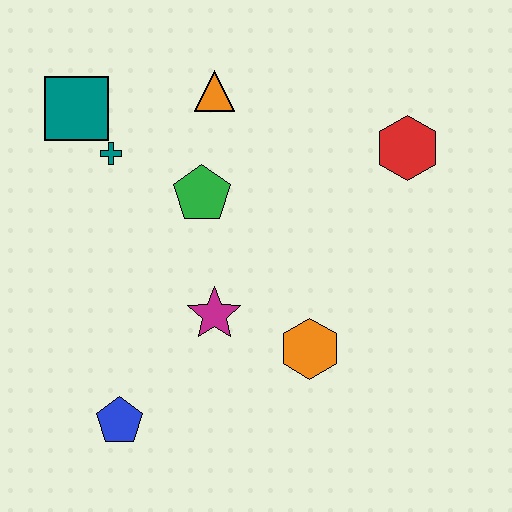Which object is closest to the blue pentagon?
The magenta star is closest to the blue pentagon.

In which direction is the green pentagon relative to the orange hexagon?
The green pentagon is above the orange hexagon.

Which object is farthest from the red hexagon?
The blue pentagon is farthest from the red hexagon.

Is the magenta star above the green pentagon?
No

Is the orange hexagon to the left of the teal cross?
No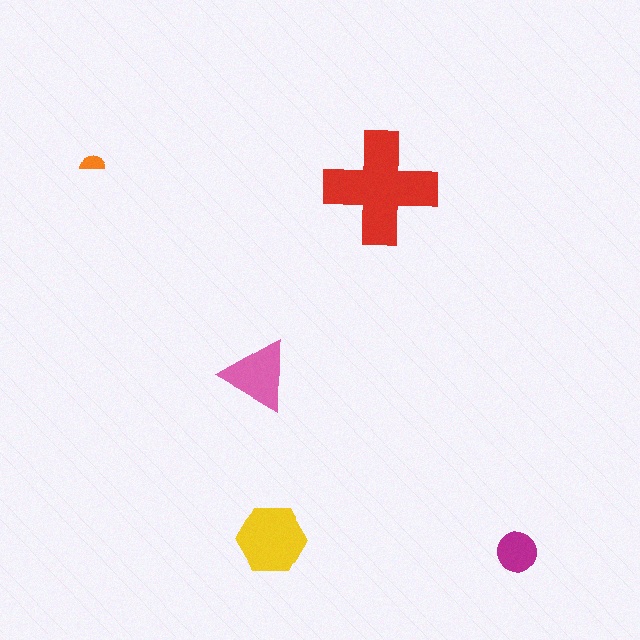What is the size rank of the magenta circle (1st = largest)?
4th.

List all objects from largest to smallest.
The red cross, the yellow hexagon, the pink triangle, the magenta circle, the orange semicircle.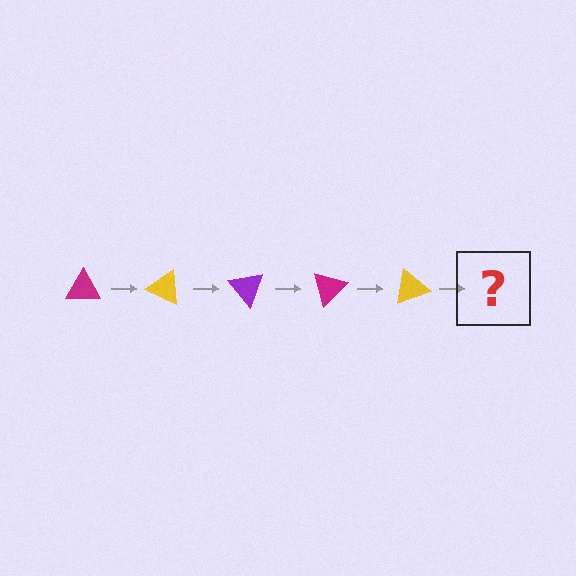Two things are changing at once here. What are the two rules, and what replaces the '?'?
The two rules are that it rotates 25 degrees each step and the color cycles through magenta, yellow, and purple. The '?' should be a purple triangle, rotated 125 degrees from the start.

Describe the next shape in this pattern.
It should be a purple triangle, rotated 125 degrees from the start.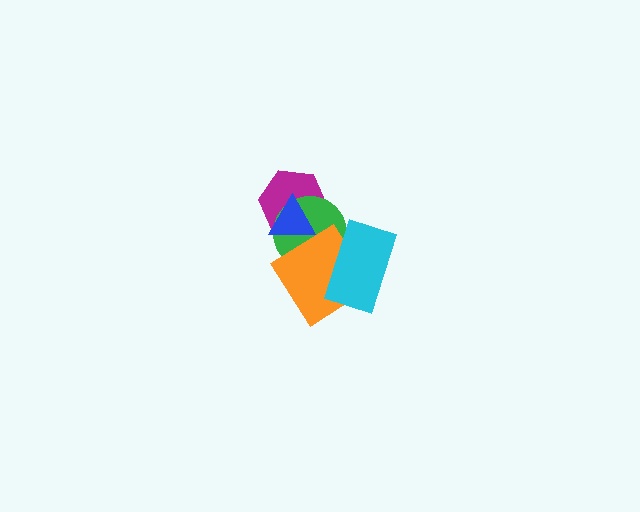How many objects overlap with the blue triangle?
2 objects overlap with the blue triangle.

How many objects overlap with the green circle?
4 objects overlap with the green circle.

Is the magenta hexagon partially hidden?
Yes, it is partially covered by another shape.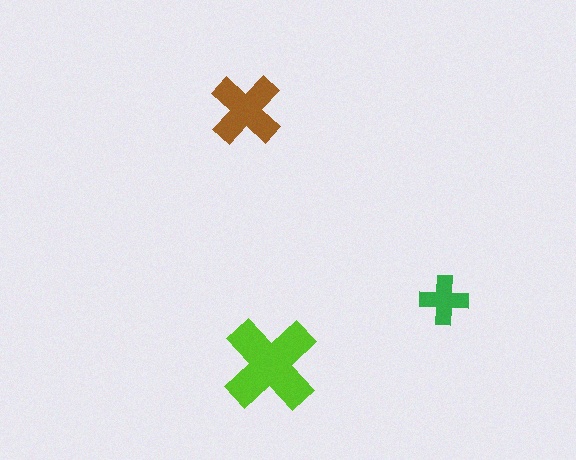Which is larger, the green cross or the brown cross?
The brown one.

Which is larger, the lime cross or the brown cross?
The lime one.